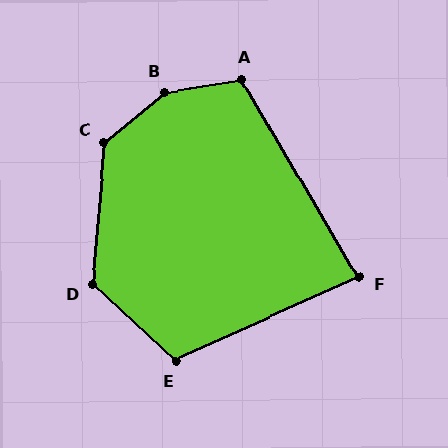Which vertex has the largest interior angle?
B, at approximately 148 degrees.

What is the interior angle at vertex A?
Approximately 112 degrees (obtuse).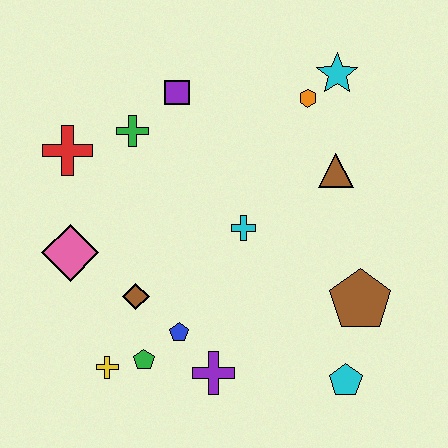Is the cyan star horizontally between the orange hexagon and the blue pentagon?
No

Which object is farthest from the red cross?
The cyan pentagon is farthest from the red cross.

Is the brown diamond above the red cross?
No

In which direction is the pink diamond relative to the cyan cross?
The pink diamond is to the left of the cyan cross.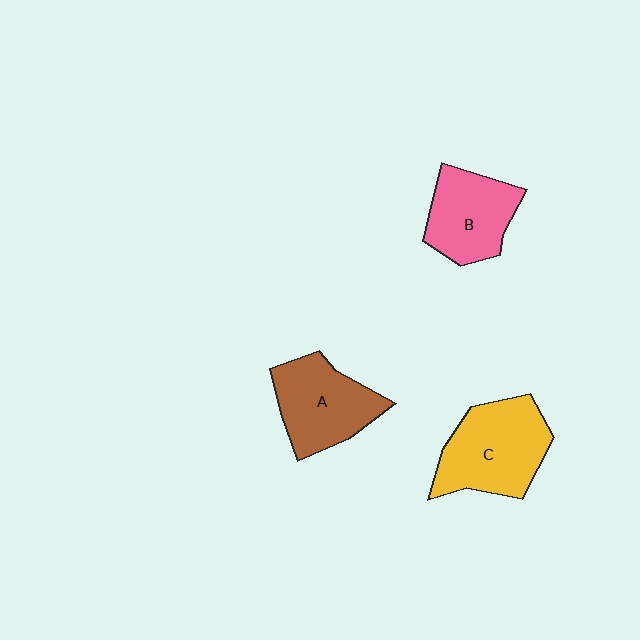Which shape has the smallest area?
Shape B (pink).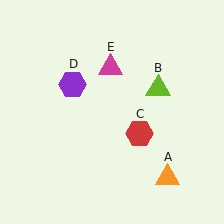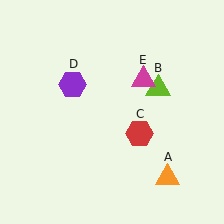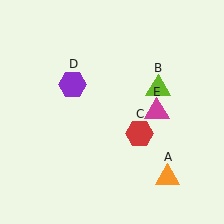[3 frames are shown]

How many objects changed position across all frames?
1 object changed position: magenta triangle (object E).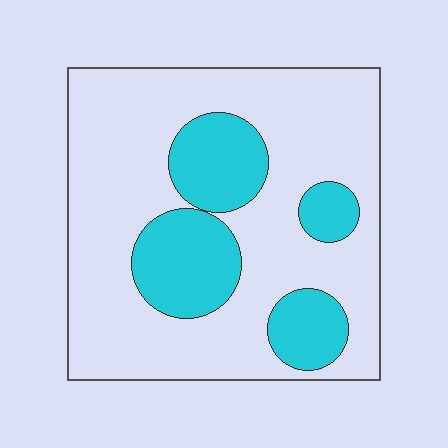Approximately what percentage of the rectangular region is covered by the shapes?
Approximately 25%.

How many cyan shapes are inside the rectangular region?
4.